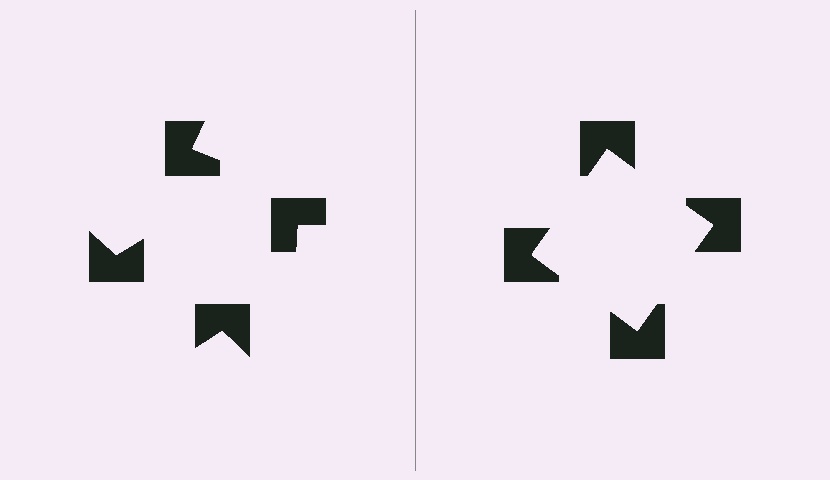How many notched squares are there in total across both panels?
8 — 4 on each side.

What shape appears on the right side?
An illusory square.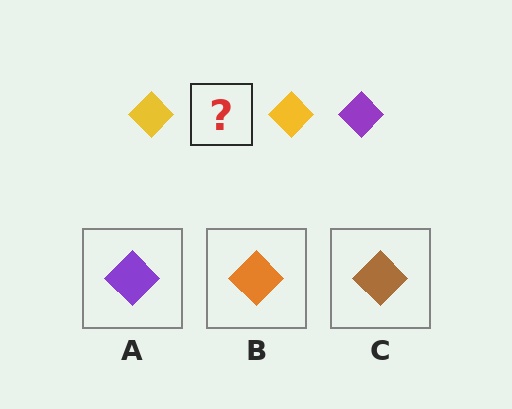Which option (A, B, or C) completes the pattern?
A.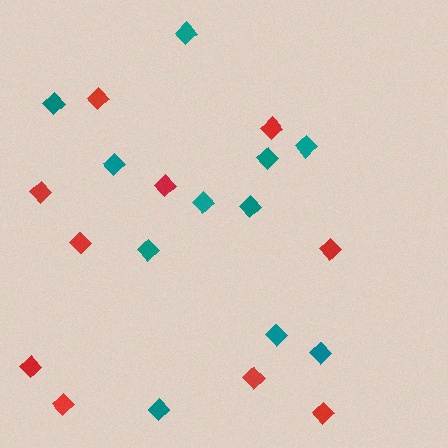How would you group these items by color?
There are 2 groups: one group of red diamonds (10) and one group of teal diamonds (11).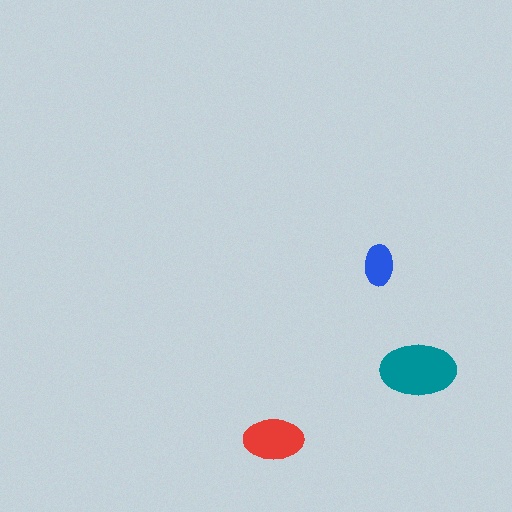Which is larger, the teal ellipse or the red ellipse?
The teal one.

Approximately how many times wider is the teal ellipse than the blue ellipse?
About 2 times wider.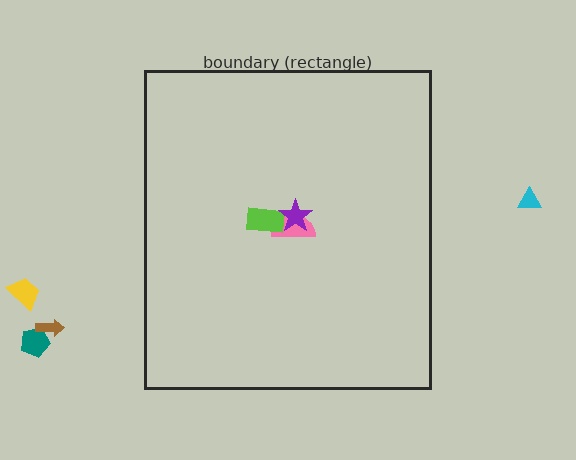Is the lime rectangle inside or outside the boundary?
Inside.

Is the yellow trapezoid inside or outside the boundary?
Outside.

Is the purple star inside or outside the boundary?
Inside.